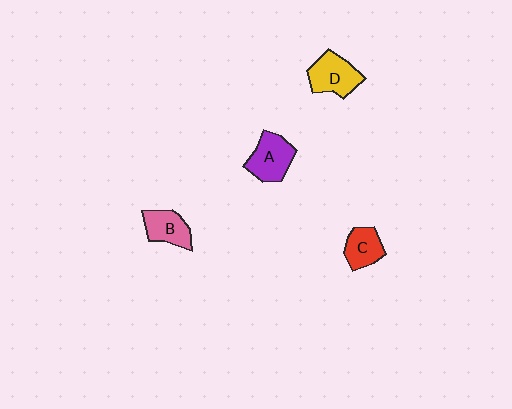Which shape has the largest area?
Shape D (yellow).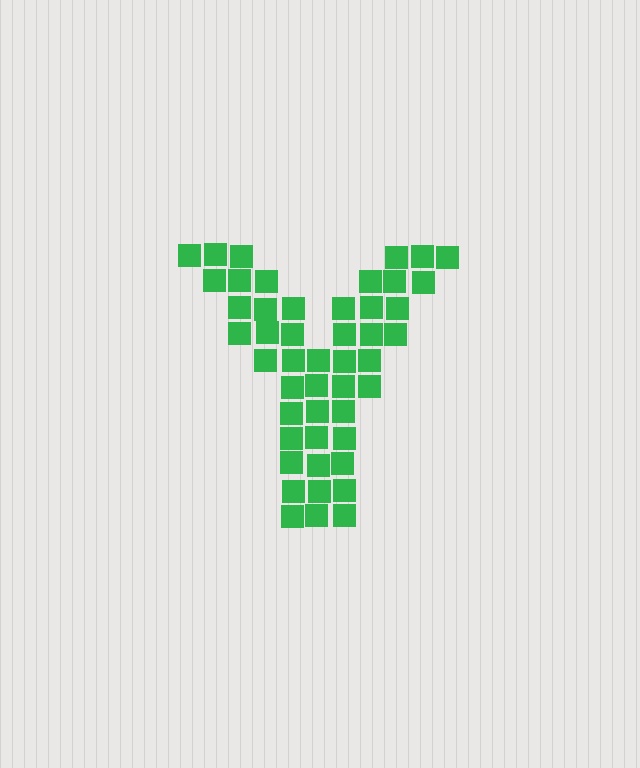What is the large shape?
The large shape is the letter Y.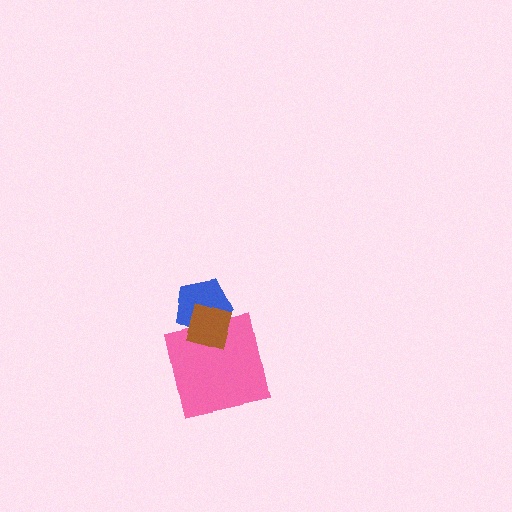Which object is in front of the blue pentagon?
The brown diamond is in front of the blue pentagon.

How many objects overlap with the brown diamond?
2 objects overlap with the brown diamond.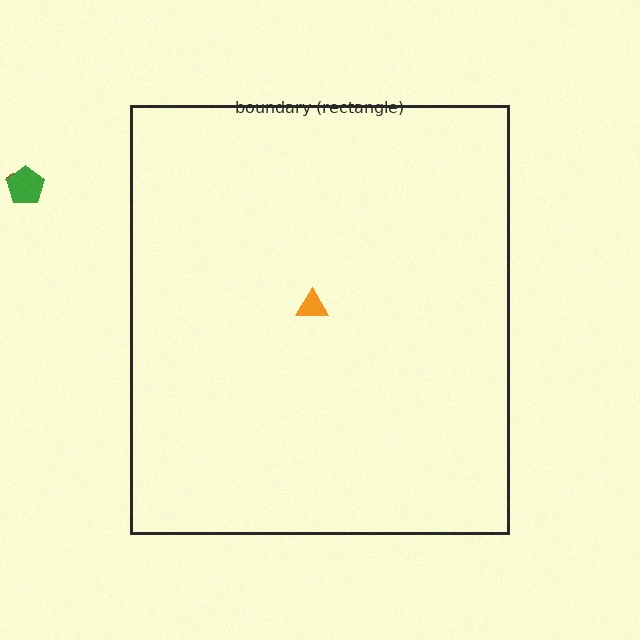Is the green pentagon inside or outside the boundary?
Outside.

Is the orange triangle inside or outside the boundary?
Inside.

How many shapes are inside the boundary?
1 inside, 2 outside.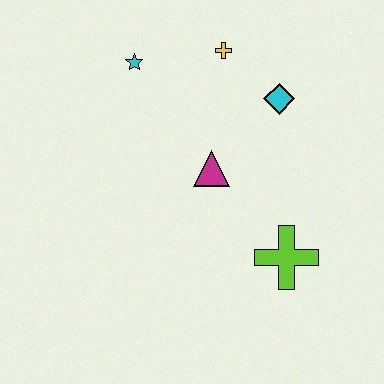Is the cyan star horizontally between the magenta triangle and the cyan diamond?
No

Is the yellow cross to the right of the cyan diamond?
No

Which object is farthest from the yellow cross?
The lime cross is farthest from the yellow cross.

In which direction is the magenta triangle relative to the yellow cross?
The magenta triangle is below the yellow cross.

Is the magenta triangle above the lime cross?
Yes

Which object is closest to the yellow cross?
The cyan diamond is closest to the yellow cross.